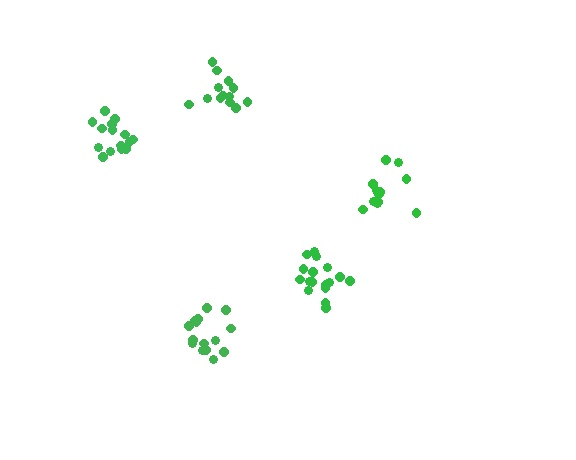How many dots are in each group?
Group 1: 13 dots, Group 2: 15 dots, Group 3: 17 dots, Group 4: 15 dots, Group 5: 13 dots (73 total).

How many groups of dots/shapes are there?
There are 5 groups.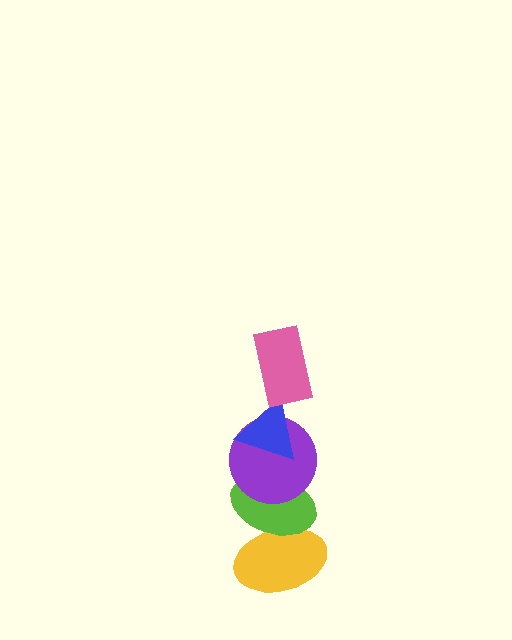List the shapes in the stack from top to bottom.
From top to bottom: the pink rectangle, the blue triangle, the purple circle, the lime ellipse, the yellow ellipse.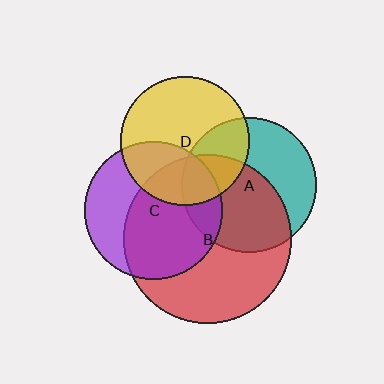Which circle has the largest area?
Circle B (red).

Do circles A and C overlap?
Yes.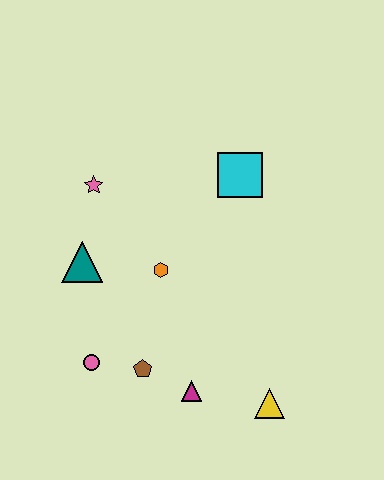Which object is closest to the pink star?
The teal triangle is closest to the pink star.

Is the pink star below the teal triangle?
No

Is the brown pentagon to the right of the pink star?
Yes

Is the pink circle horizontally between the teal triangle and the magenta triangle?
Yes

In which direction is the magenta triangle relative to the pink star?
The magenta triangle is below the pink star.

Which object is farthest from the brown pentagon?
The cyan square is farthest from the brown pentagon.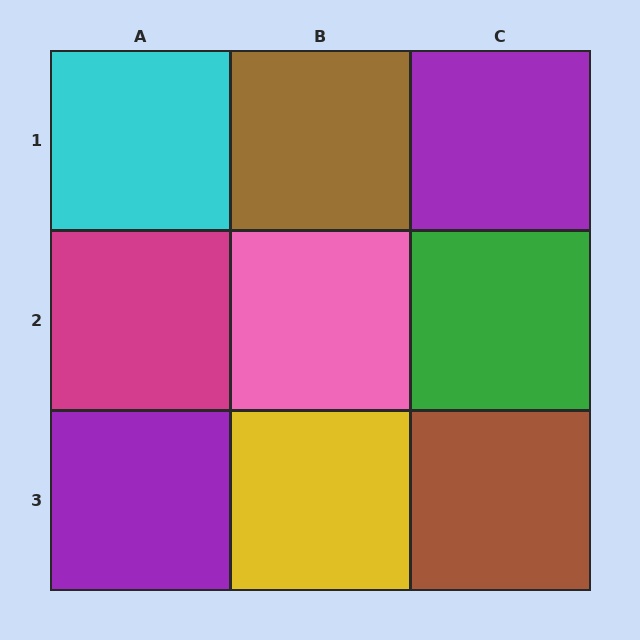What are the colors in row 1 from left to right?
Cyan, brown, purple.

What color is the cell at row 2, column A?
Magenta.